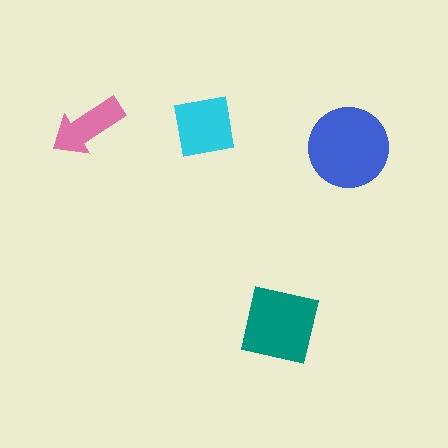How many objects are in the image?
There are 4 objects in the image.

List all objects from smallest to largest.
The pink arrow, the cyan square, the teal square, the blue circle.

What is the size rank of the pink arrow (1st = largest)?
4th.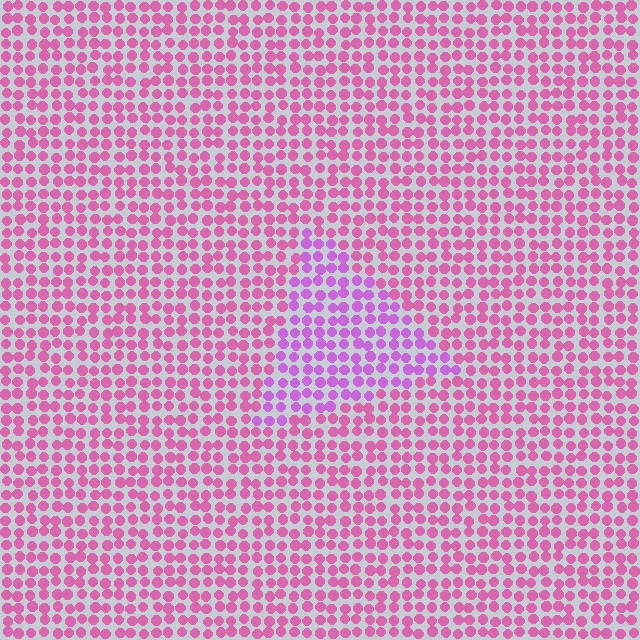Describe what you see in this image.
The image is filled with small pink elements in a uniform arrangement. A triangle-shaped region is visible where the elements are tinted to a slightly different hue, forming a subtle color boundary.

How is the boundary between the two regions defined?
The boundary is defined purely by a slight shift in hue (about 32 degrees). Spacing, size, and orientation are identical on both sides.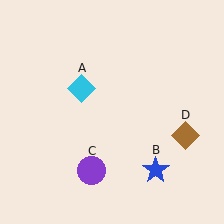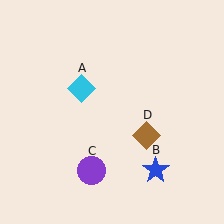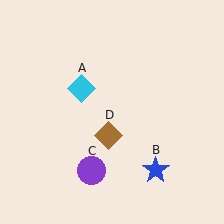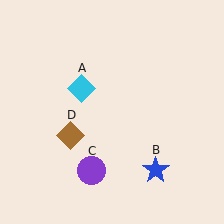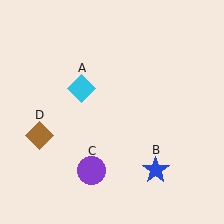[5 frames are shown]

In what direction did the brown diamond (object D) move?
The brown diamond (object D) moved left.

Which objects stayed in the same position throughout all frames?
Cyan diamond (object A) and blue star (object B) and purple circle (object C) remained stationary.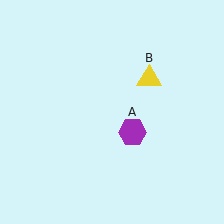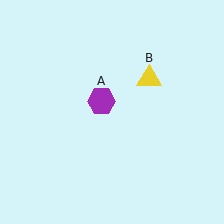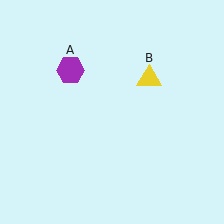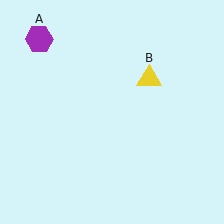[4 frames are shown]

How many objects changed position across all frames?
1 object changed position: purple hexagon (object A).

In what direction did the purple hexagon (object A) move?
The purple hexagon (object A) moved up and to the left.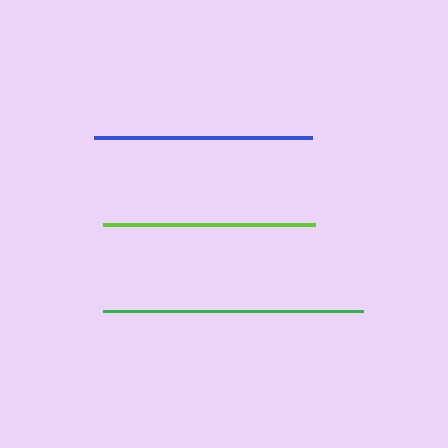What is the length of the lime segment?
The lime segment is approximately 212 pixels long.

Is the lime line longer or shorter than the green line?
The green line is longer than the lime line.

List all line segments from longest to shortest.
From longest to shortest: green, blue, lime.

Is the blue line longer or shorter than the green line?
The green line is longer than the blue line.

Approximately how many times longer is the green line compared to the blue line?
The green line is approximately 1.2 times the length of the blue line.